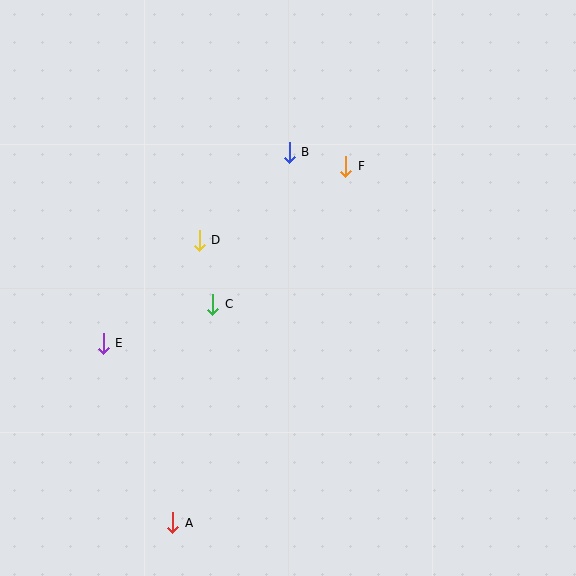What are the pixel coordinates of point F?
Point F is at (346, 166).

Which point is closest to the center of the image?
Point C at (213, 304) is closest to the center.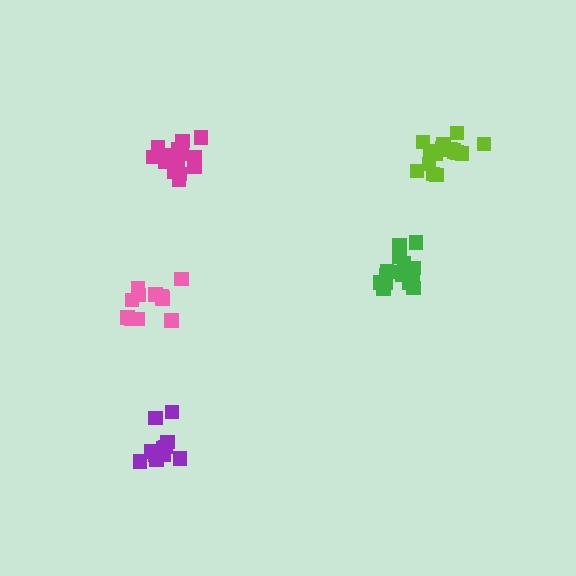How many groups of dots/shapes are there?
There are 5 groups.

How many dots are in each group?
Group 1: 12 dots, Group 2: 11 dots, Group 3: 16 dots, Group 4: 16 dots, Group 5: 16 dots (71 total).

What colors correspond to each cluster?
The clusters are colored: purple, pink, lime, magenta, green.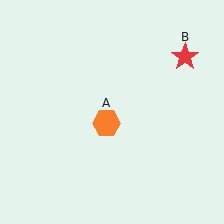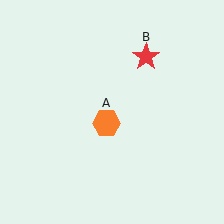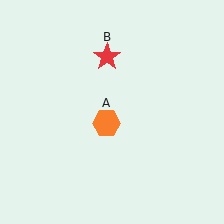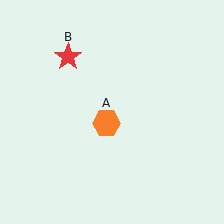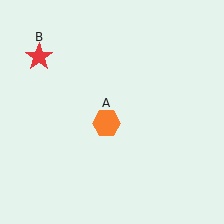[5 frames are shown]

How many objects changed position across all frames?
1 object changed position: red star (object B).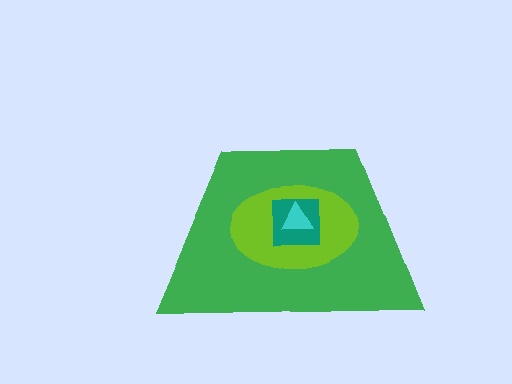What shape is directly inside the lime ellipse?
The teal square.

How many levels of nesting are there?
4.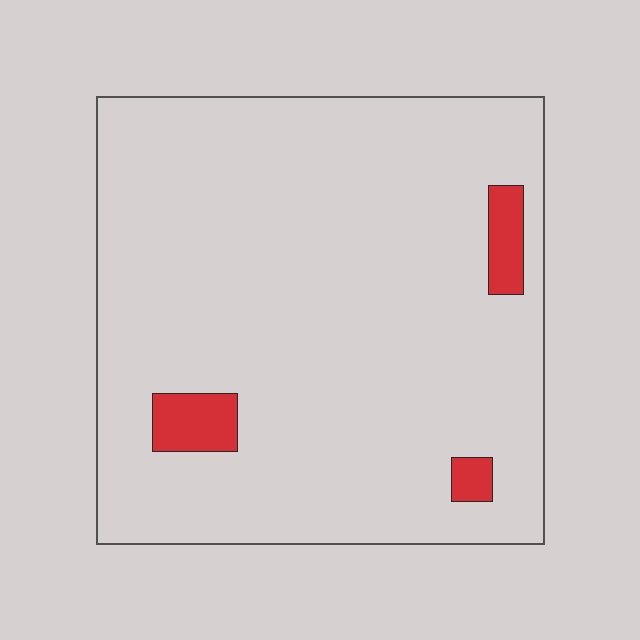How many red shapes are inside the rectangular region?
3.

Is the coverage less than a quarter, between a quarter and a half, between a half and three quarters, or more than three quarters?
Less than a quarter.